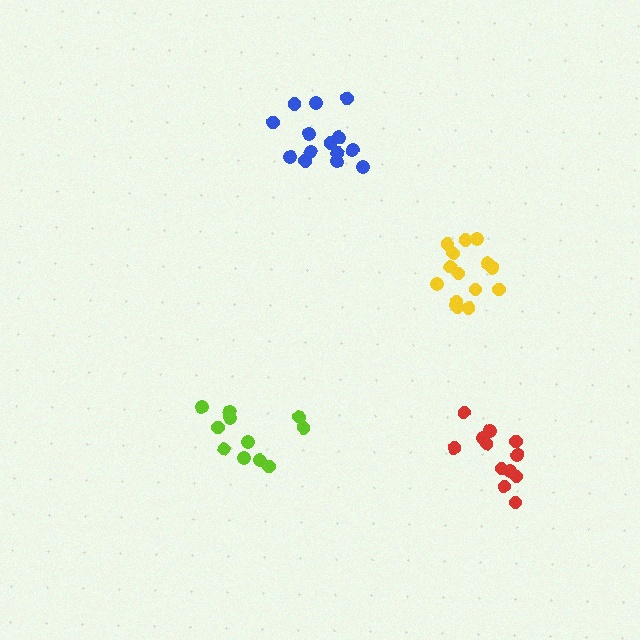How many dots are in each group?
Group 1: 15 dots, Group 2: 11 dots, Group 3: 12 dots, Group 4: 14 dots (52 total).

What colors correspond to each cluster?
The clusters are colored: yellow, lime, red, blue.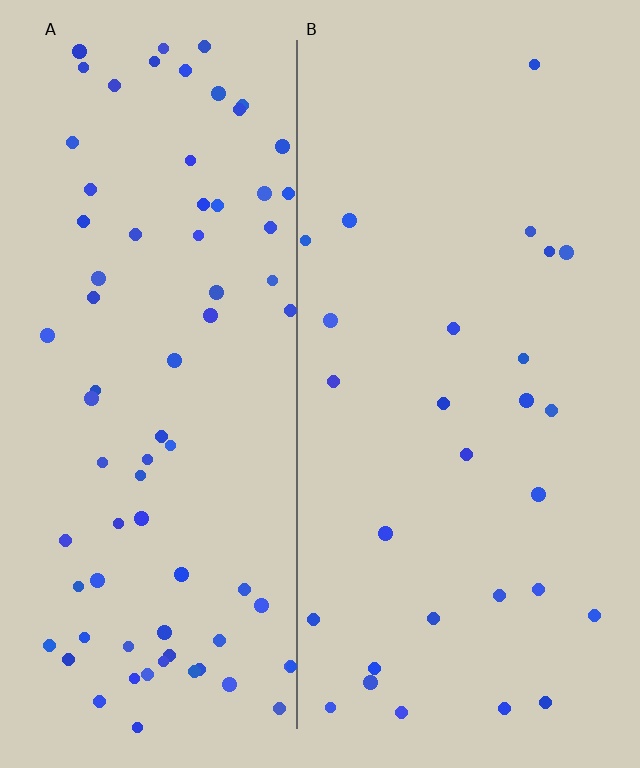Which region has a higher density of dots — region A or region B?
A (the left).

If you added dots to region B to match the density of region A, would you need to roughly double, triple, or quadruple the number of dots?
Approximately triple.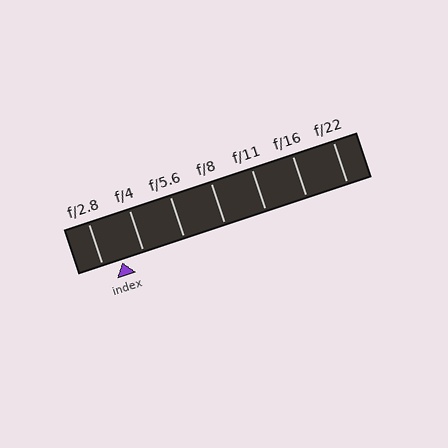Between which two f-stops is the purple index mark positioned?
The index mark is between f/2.8 and f/4.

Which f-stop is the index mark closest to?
The index mark is closest to f/2.8.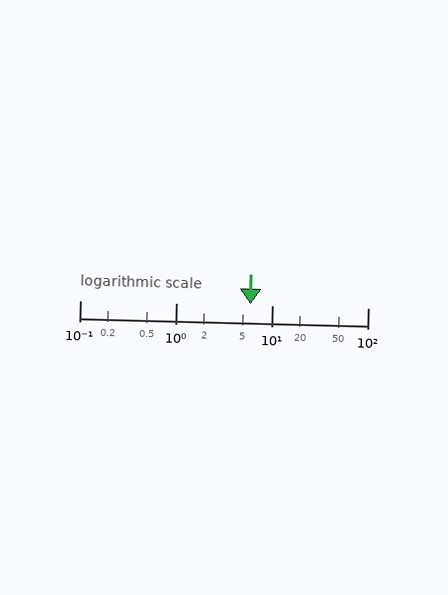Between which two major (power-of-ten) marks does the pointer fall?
The pointer is between 1 and 10.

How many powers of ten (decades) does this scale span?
The scale spans 3 decades, from 0.1 to 100.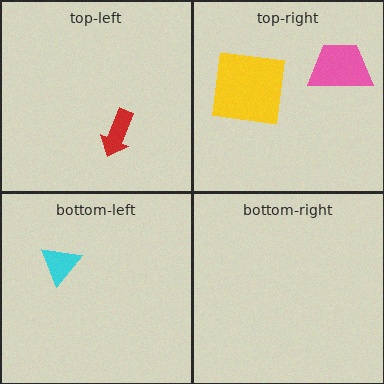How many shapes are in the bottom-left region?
1.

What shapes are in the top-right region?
The pink trapezoid, the yellow square.